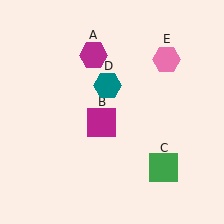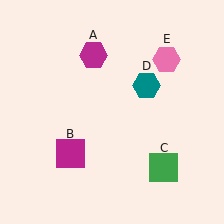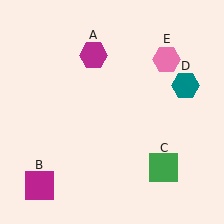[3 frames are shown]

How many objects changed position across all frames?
2 objects changed position: magenta square (object B), teal hexagon (object D).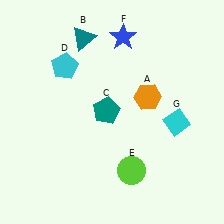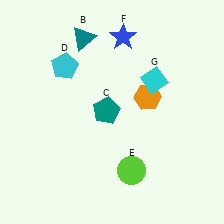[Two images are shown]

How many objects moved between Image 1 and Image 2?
1 object moved between the two images.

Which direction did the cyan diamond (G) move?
The cyan diamond (G) moved up.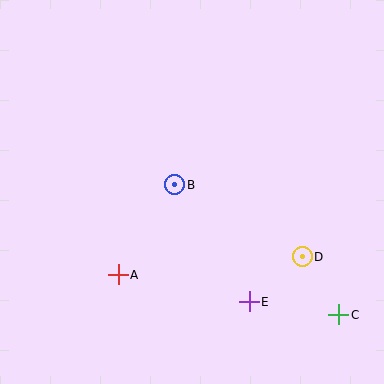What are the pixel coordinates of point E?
Point E is at (249, 302).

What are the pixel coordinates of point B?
Point B is at (175, 185).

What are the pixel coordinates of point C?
Point C is at (339, 315).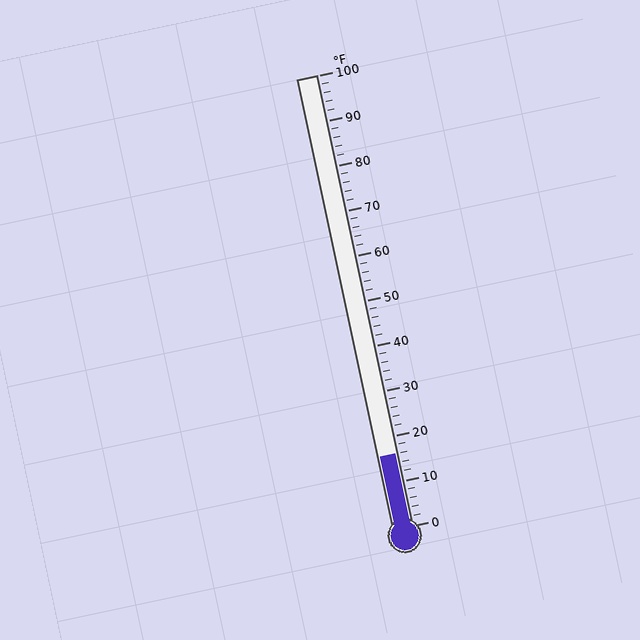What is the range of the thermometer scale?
The thermometer scale ranges from 0°F to 100°F.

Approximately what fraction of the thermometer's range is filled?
The thermometer is filled to approximately 15% of its range.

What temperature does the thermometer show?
The thermometer shows approximately 16°F.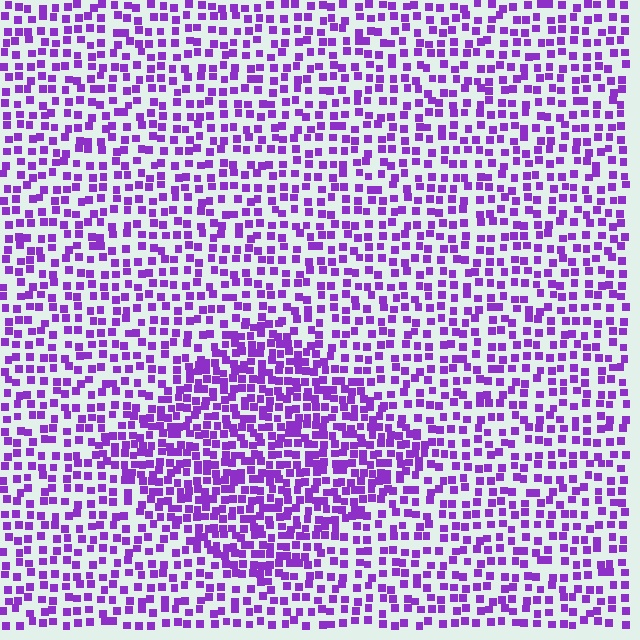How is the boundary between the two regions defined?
The boundary is defined by a change in element density (approximately 1.7x ratio). All elements are the same color, size, and shape.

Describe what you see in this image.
The image contains small purple elements arranged at two different densities. A diamond-shaped region is visible where the elements are more densely packed than the surrounding area.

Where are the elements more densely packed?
The elements are more densely packed inside the diamond boundary.